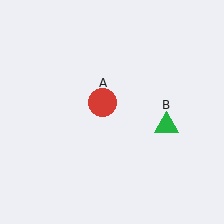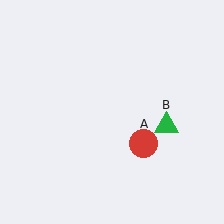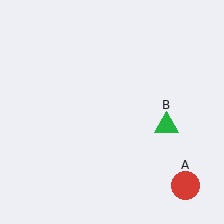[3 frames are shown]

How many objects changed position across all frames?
1 object changed position: red circle (object A).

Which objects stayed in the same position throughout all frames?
Green triangle (object B) remained stationary.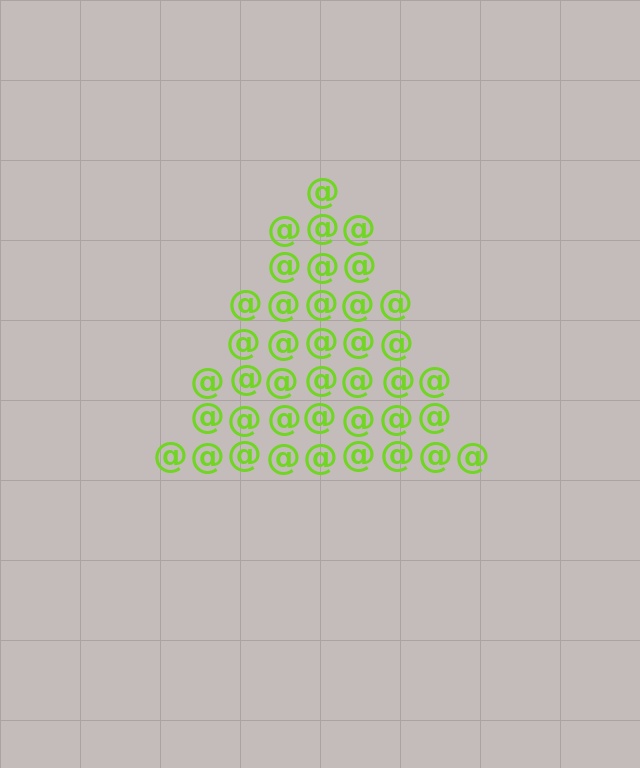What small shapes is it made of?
It is made of small at signs.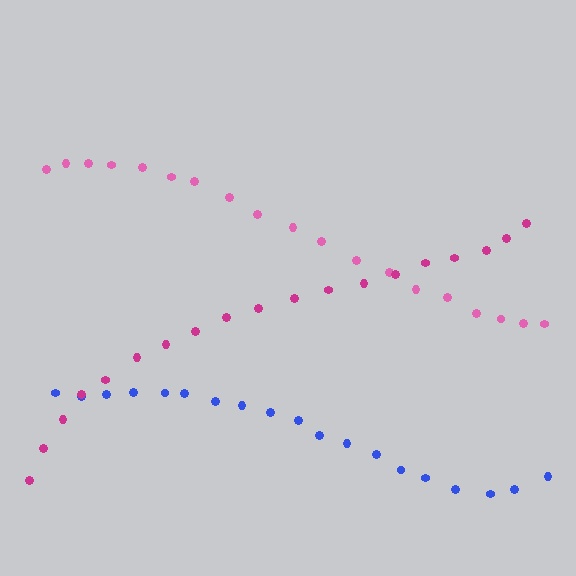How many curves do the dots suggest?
There are 3 distinct paths.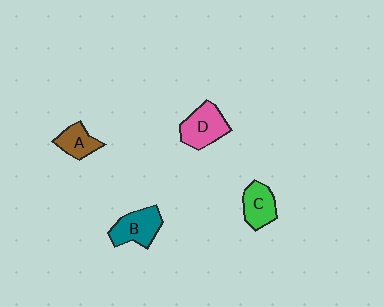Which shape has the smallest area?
Shape A (brown).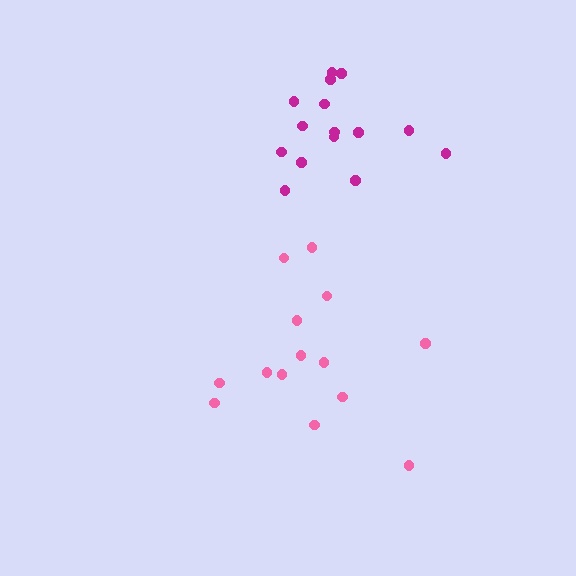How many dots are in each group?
Group 1: 14 dots, Group 2: 15 dots (29 total).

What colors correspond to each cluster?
The clusters are colored: pink, magenta.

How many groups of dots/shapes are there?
There are 2 groups.